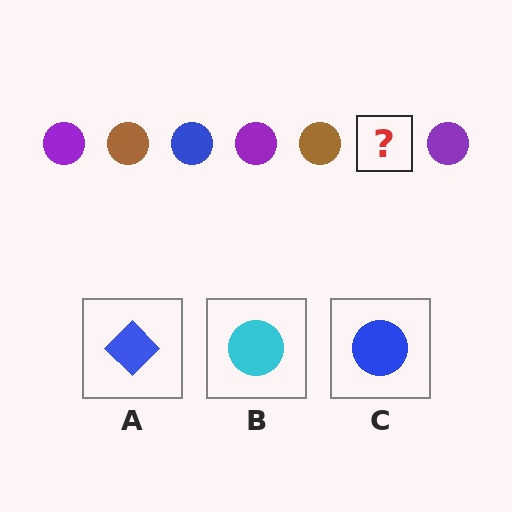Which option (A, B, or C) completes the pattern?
C.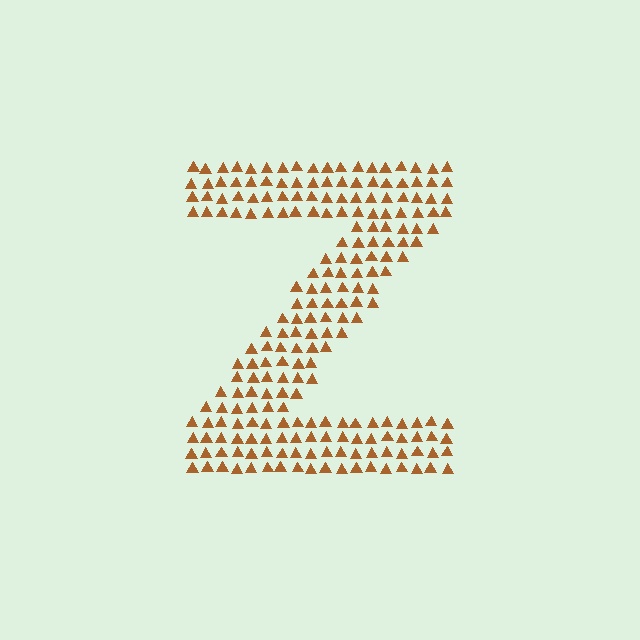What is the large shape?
The large shape is the letter Z.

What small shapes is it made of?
It is made of small triangles.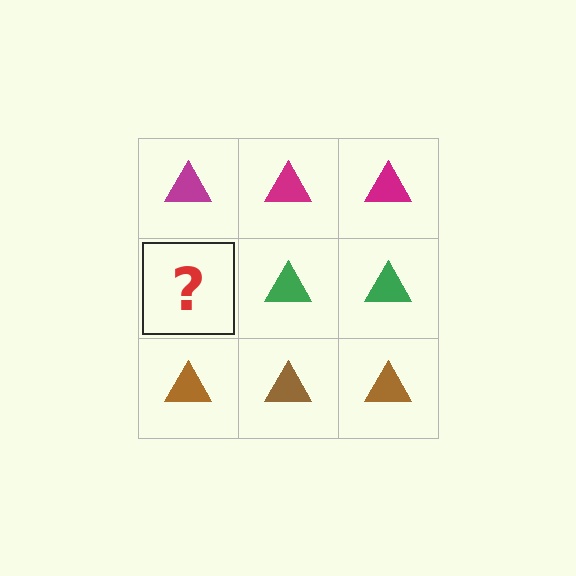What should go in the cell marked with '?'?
The missing cell should contain a green triangle.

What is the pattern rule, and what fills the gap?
The rule is that each row has a consistent color. The gap should be filled with a green triangle.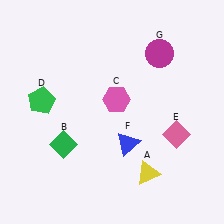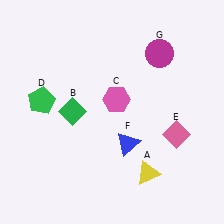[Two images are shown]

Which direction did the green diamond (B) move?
The green diamond (B) moved up.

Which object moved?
The green diamond (B) moved up.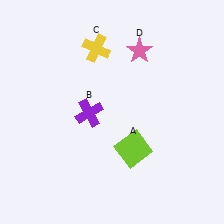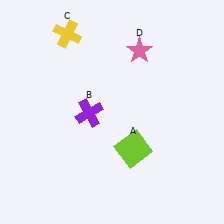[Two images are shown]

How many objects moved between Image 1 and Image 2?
1 object moved between the two images.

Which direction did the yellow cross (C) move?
The yellow cross (C) moved left.